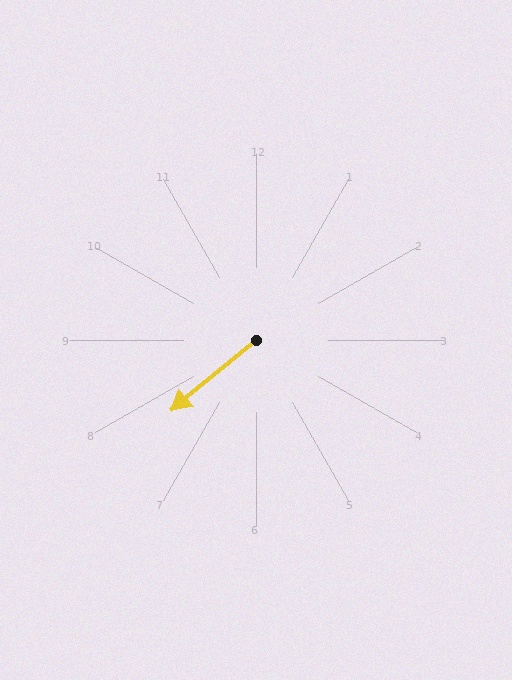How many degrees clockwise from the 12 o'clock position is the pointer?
Approximately 230 degrees.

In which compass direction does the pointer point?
Southwest.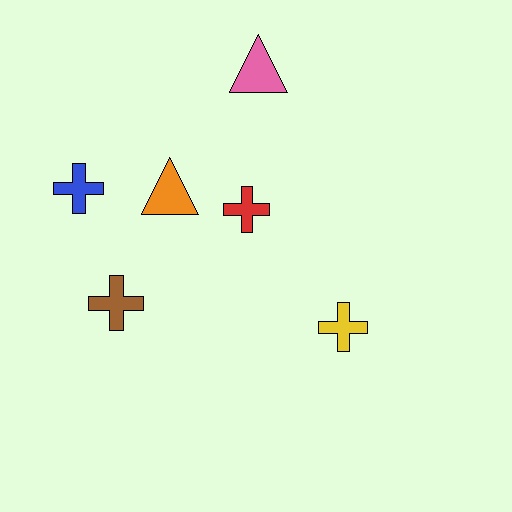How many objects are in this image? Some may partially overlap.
There are 6 objects.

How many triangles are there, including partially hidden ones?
There are 2 triangles.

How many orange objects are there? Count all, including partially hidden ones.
There is 1 orange object.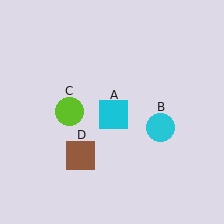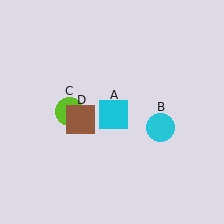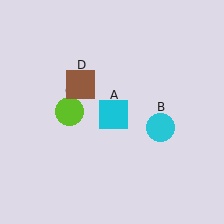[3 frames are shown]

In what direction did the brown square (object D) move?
The brown square (object D) moved up.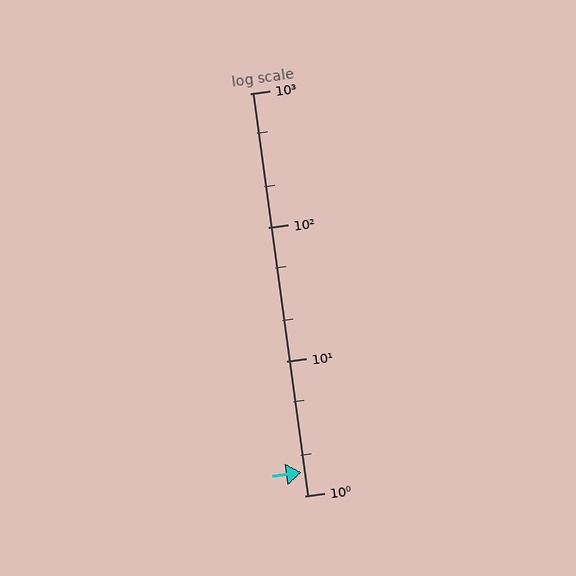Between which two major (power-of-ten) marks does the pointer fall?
The pointer is between 1 and 10.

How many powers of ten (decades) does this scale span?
The scale spans 3 decades, from 1 to 1000.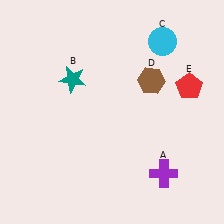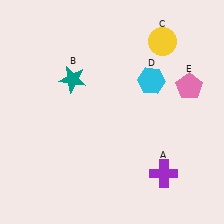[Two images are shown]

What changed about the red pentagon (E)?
In Image 1, E is red. In Image 2, it changed to pink.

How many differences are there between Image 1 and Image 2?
There are 3 differences between the two images.